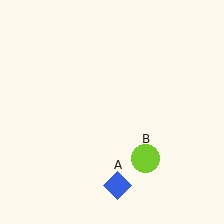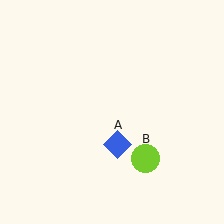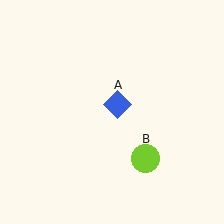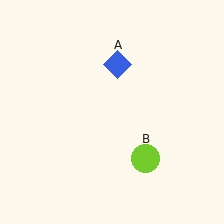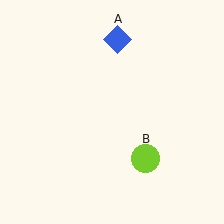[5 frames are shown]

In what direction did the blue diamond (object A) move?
The blue diamond (object A) moved up.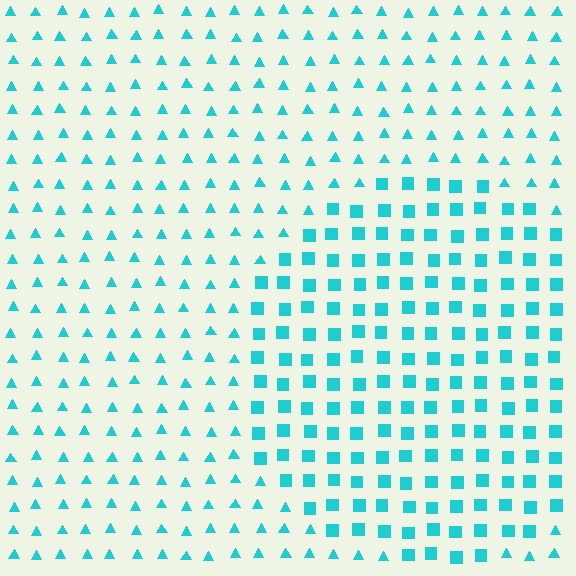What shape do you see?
I see a circle.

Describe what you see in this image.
The image is filled with small cyan elements arranged in a uniform grid. A circle-shaped region contains squares, while the surrounding area contains triangles. The boundary is defined purely by the change in element shape.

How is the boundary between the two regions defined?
The boundary is defined by a change in element shape: squares inside vs. triangles outside. All elements share the same color and spacing.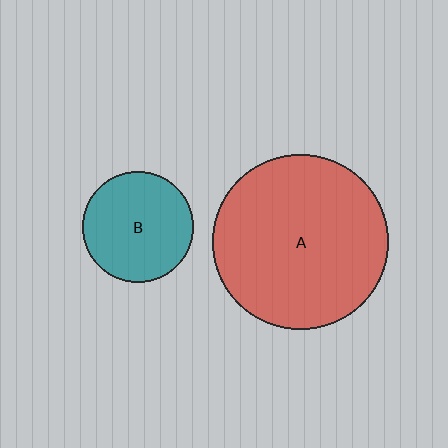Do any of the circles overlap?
No, none of the circles overlap.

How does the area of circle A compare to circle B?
Approximately 2.5 times.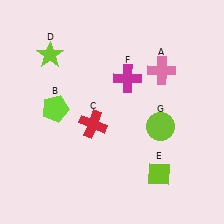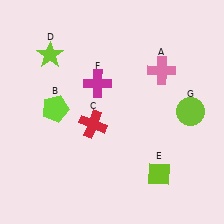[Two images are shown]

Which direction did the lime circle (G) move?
The lime circle (G) moved right.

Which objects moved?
The objects that moved are: the magenta cross (F), the lime circle (G).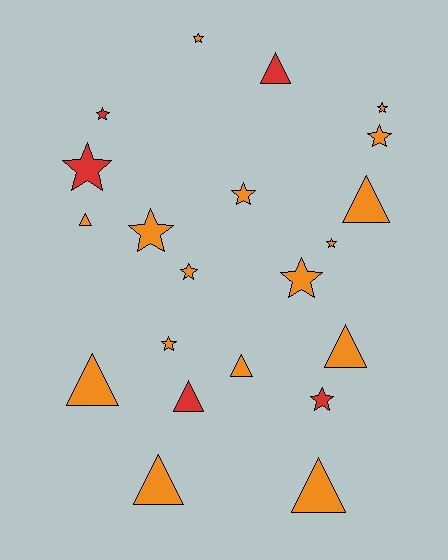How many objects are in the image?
There are 21 objects.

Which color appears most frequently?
Orange, with 16 objects.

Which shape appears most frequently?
Star, with 12 objects.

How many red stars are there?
There are 3 red stars.